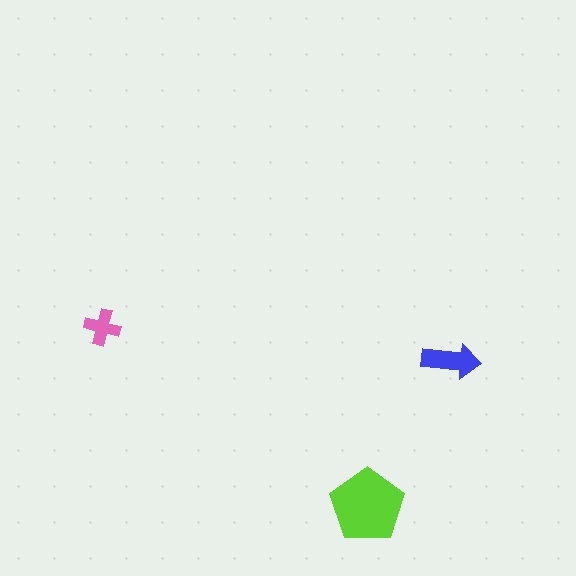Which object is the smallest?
The pink cross.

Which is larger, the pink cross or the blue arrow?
The blue arrow.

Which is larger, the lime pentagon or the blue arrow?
The lime pentagon.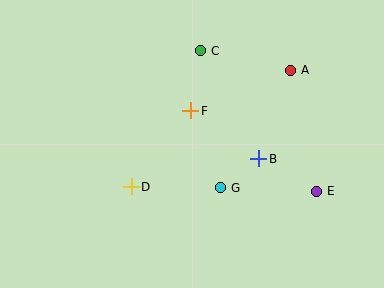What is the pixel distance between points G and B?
The distance between G and B is 48 pixels.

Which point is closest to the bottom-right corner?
Point E is closest to the bottom-right corner.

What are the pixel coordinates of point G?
Point G is at (221, 188).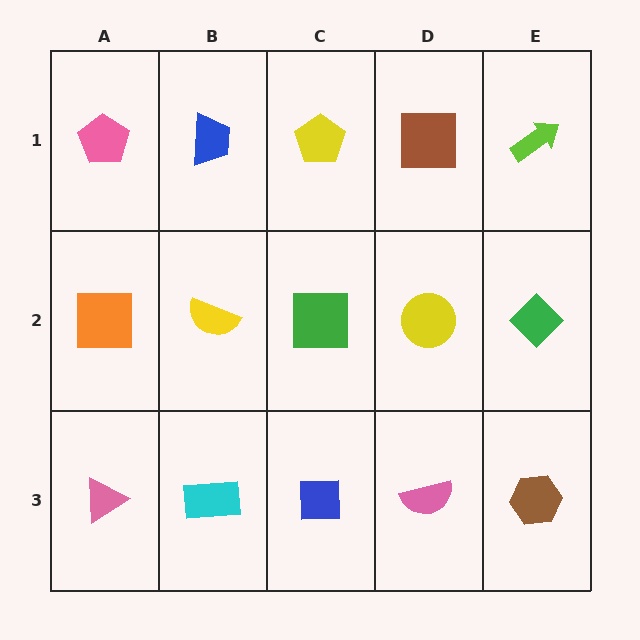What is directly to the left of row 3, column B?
A pink triangle.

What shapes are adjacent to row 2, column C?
A yellow pentagon (row 1, column C), a blue square (row 3, column C), a yellow semicircle (row 2, column B), a yellow circle (row 2, column D).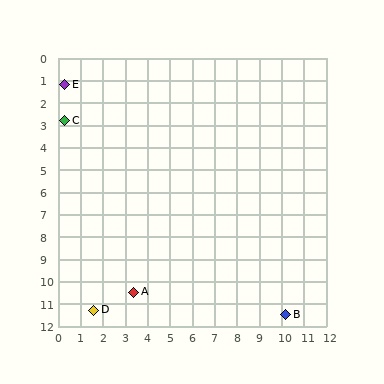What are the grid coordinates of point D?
Point D is at approximately (1.6, 11.3).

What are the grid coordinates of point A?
Point A is at approximately (3.4, 10.5).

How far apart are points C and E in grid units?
Points C and E are about 1.6 grid units apart.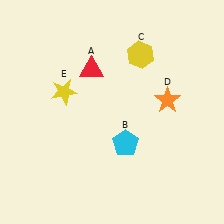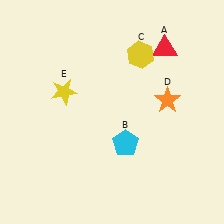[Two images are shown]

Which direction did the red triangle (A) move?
The red triangle (A) moved right.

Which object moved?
The red triangle (A) moved right.